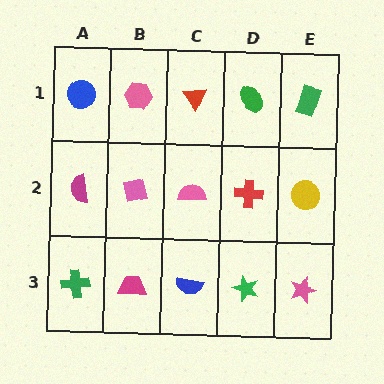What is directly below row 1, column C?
A pink semicircle.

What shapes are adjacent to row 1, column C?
A pink semicircle (row 2, column C), a pink hexagon (row 1, column B), a green ellipse (row 1, column D).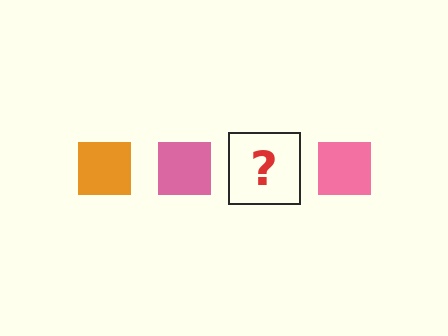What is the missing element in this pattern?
The missing element is an orange square.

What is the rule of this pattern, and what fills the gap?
The rule is that the pattern cycles through orange, pink squares. The gap should be filled with an orange square.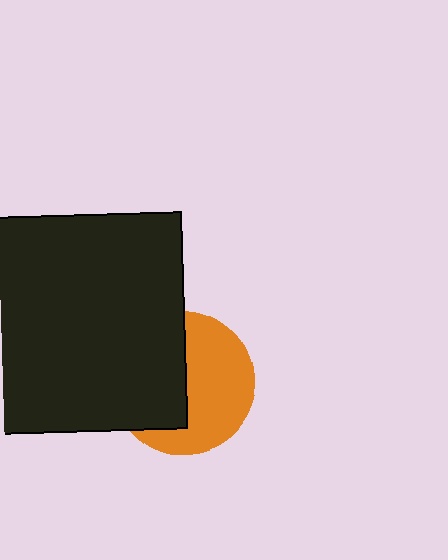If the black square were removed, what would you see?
You would see the complete orange circle.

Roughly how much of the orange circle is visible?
About half of it is visible (roughly 54%).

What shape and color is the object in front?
The object in front is a black square.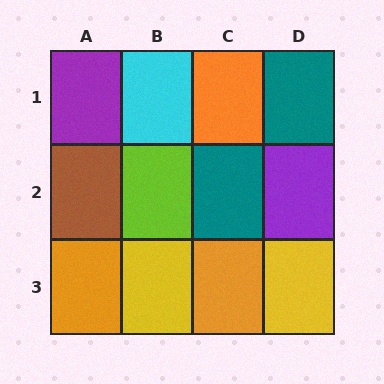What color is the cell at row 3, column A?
Orange.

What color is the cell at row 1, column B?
Cyan.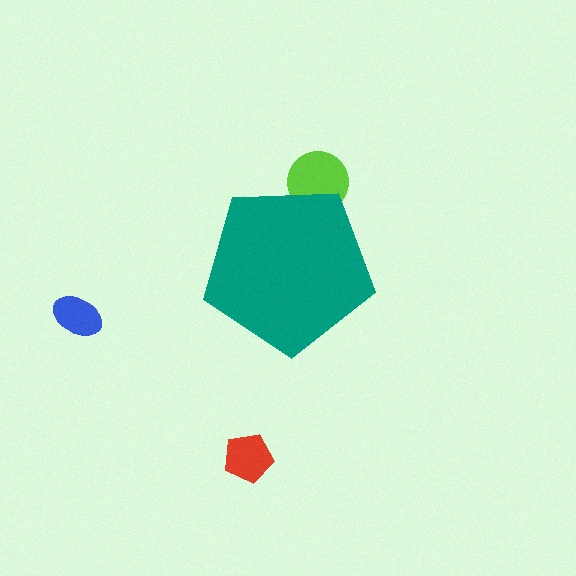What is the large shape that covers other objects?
A teal pentagon.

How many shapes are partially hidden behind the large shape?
1 shape is partially hidden.